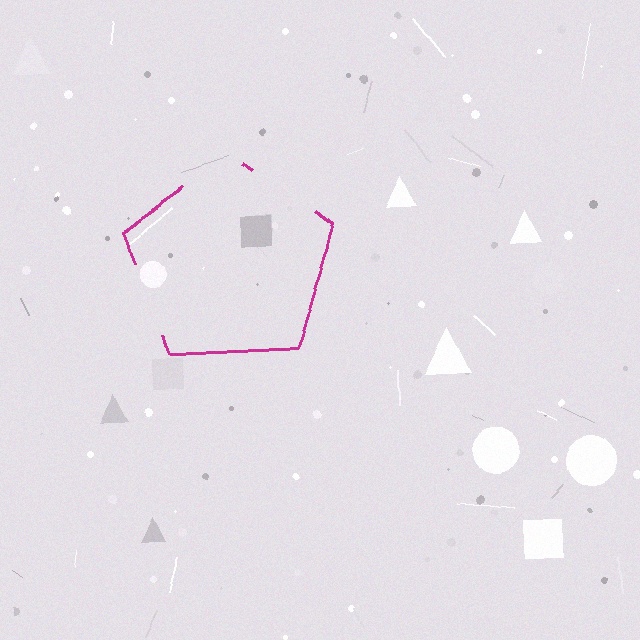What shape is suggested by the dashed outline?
The dashed outline suggests a pentagon.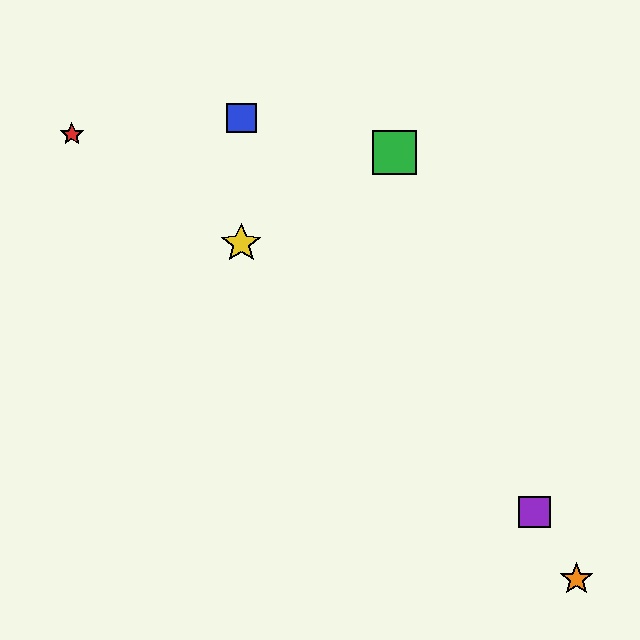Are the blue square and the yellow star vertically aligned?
Yes, both are at x≈241.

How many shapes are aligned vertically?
2 shapes (the blue square, the yellow star) are aligned vertically.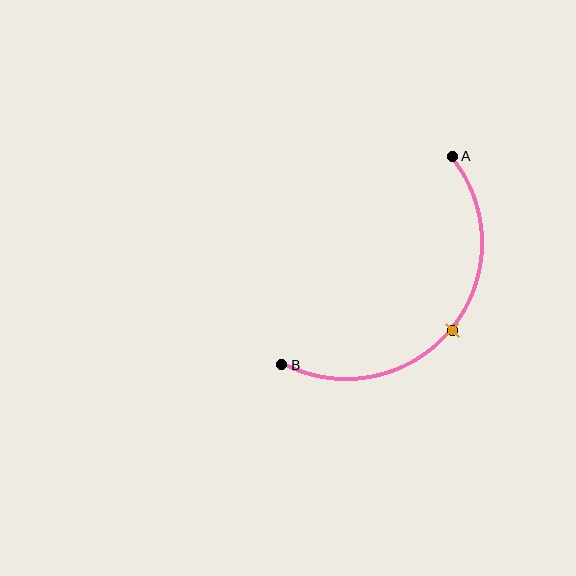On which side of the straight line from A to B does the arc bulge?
The arc bulges below and to the right of the straight line connecting A and B.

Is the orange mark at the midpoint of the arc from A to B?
Yes. The orange mark lies on the arc at equal arc-length from both A and B — it is the arc midpoint.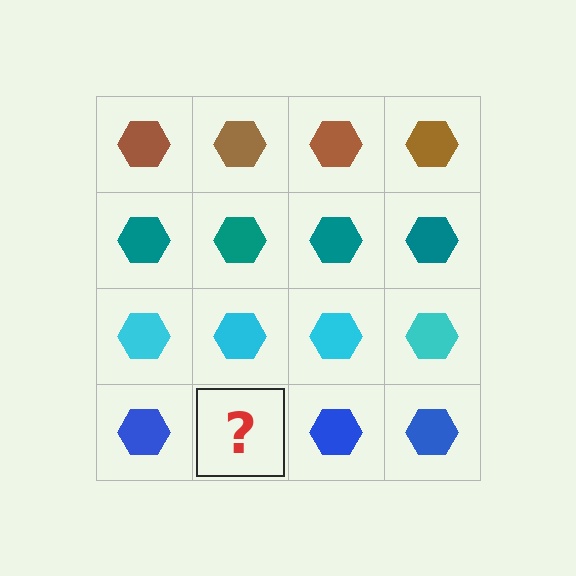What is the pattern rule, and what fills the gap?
The rule is that each row has a consistent color. The gap should be filled with a blue hexagon.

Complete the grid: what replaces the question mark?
The question mark should be replaced with a blue hexagon.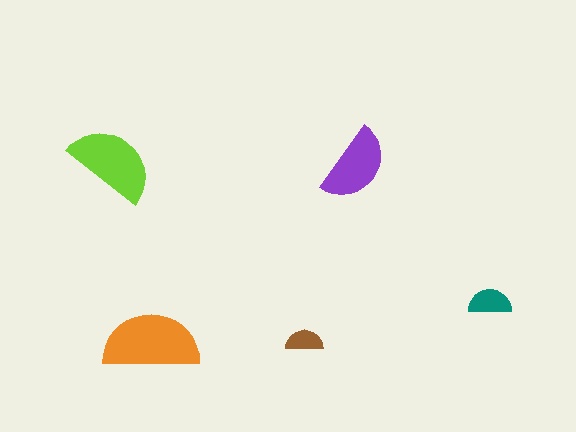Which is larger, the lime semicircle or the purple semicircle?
The lime one.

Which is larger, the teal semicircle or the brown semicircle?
The teal one.